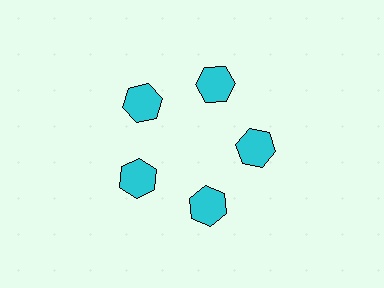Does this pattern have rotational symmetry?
Yes, this pattern has 5-fold rotational symmetry. It looks the same after rotating 72 degrees around the center.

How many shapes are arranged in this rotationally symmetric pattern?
There are 5 shapes, arranged in 5 groups of 1.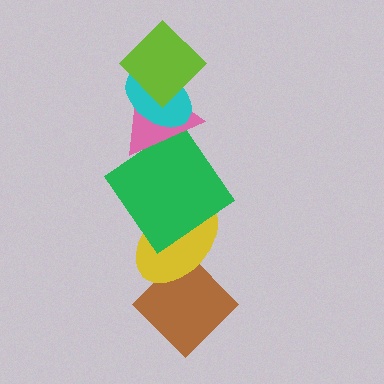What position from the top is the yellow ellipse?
The yellow ellipse is 5th from the top.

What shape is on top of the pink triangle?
The cyan ellipse is on top of the pink triangle.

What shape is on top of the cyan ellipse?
The lime diamond is on top of the cyan ellipse.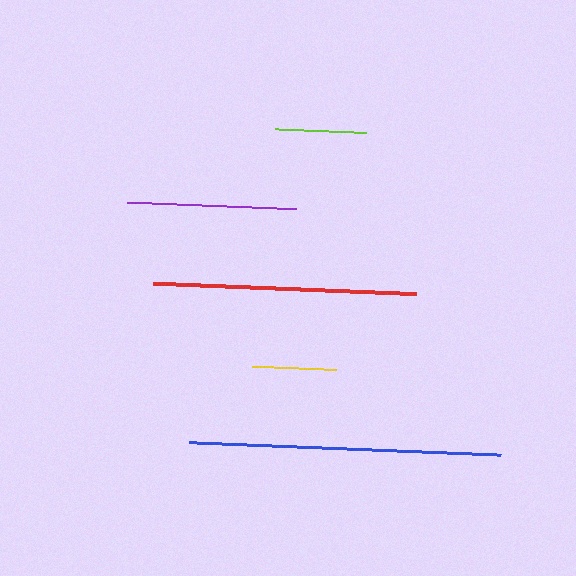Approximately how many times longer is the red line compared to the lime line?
The red line is approximately 2.9 times the length of the lime line.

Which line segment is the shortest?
The yellow line is the shortest at approximately 84 pixels.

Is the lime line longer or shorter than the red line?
The red line is longer than the lime line.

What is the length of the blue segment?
The blue segment is approximately 312 pixels long.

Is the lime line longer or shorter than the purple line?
The purple line is longer than the lime line.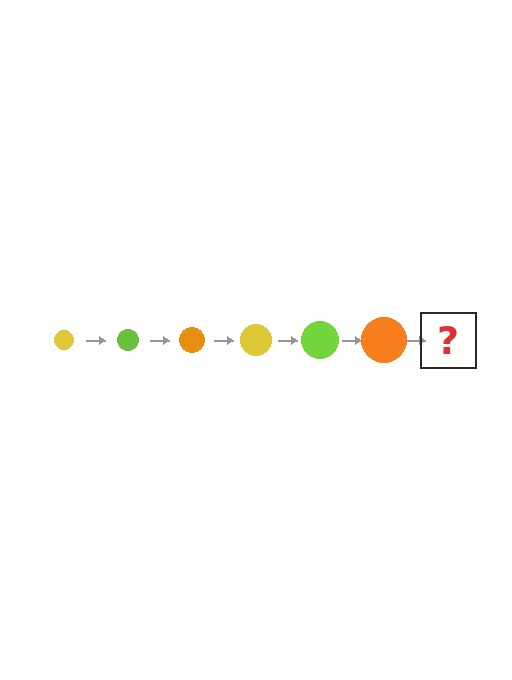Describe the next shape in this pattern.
It should be a yellow circle, larger than the previous one.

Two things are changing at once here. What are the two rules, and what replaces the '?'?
The two rules are that the circle grows larger each step and the color cycles through yellow, lime, and orange. The '?' should be a yellow circle, larger than the previous one.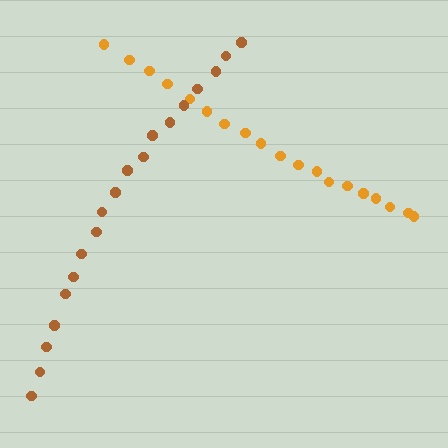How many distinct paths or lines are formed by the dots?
There are 2 distinct paths.